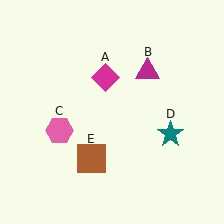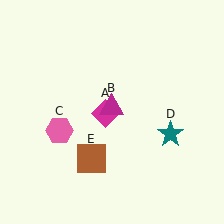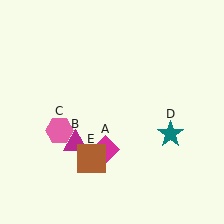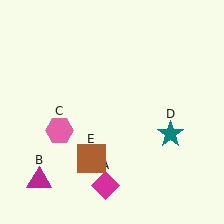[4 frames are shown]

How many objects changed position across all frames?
2 objects changed position: magenta diamond (object A), magenta triangle (object B).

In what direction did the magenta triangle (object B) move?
The magenta triangle (object B) moved down and to the left.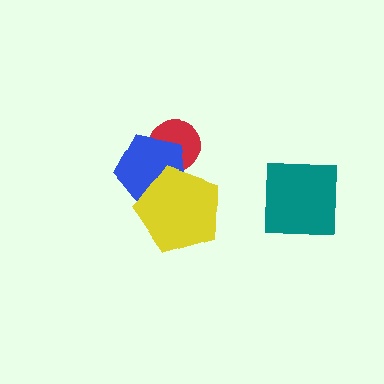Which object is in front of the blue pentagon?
The yellow pentagon is in front of the blue pentagon.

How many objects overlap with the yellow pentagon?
1 object overlaps with the yellow pentagon.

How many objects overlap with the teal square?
0 objects overlap with the teal square.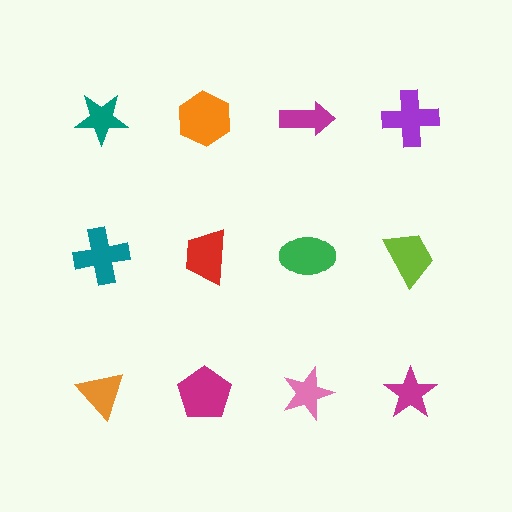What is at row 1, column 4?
A purple cross.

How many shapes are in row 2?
4 shapes.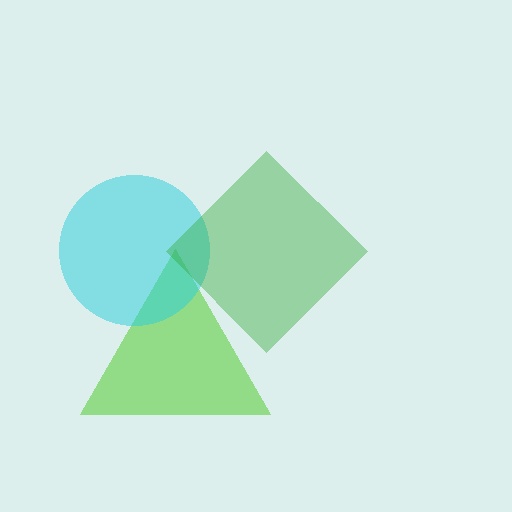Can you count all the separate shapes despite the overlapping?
Yes, there are 3 separate shapes.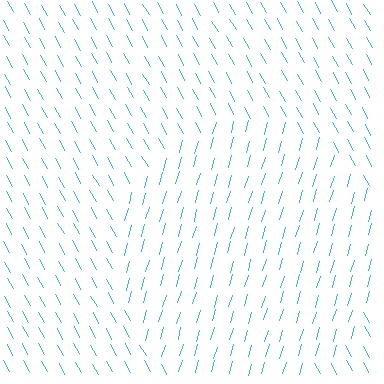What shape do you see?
I see a circle.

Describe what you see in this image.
The image is filled with small cyan line segments. A circle region in the image has lines oriented differently from the surrounding lines, creating a visible texture boundary.